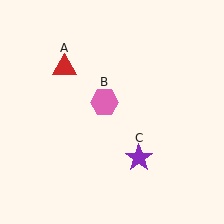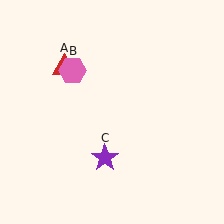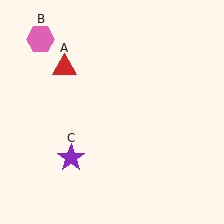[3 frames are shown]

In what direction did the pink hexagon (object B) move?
The pink hexagon (object B) moved up and to the left.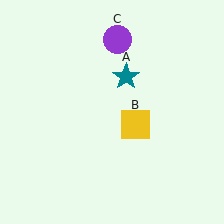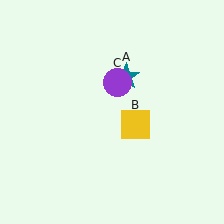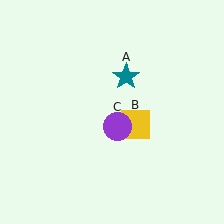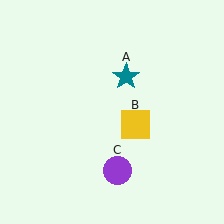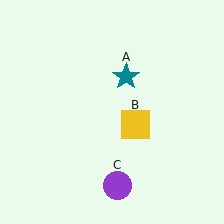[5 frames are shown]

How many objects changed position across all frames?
1 object changed position: purple circle (object C).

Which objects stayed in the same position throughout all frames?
Teal star (object A) and yellow square (object B) remained stationary.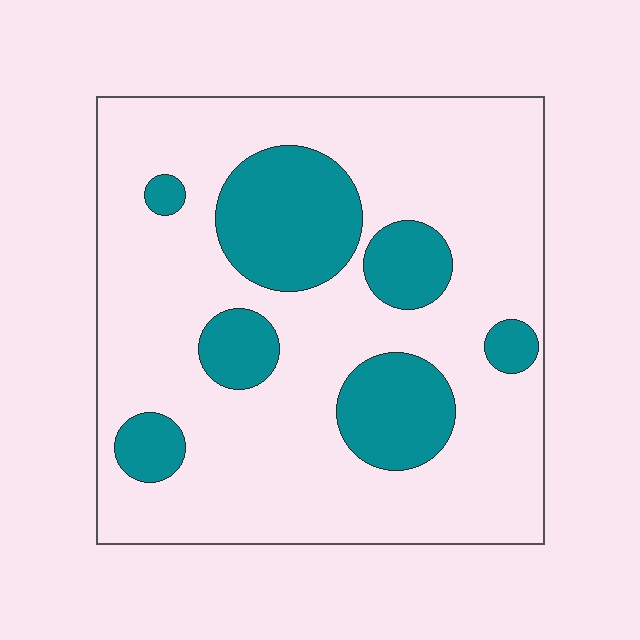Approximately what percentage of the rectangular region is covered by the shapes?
Approximately 25%.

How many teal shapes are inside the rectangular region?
7.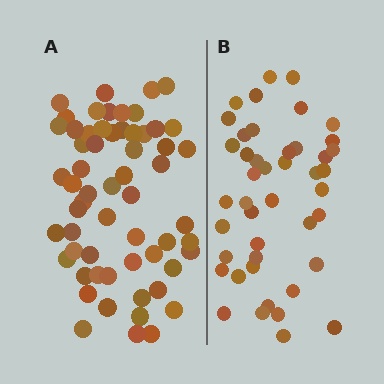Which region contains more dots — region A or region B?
Region A (the left region) has more dots.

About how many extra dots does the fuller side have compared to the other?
Region A has approximately 15 more dots than region B.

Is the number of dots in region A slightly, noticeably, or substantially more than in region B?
Region A has noticeably more, but not dramatically so. The ratio is roughly 1.4 to 1.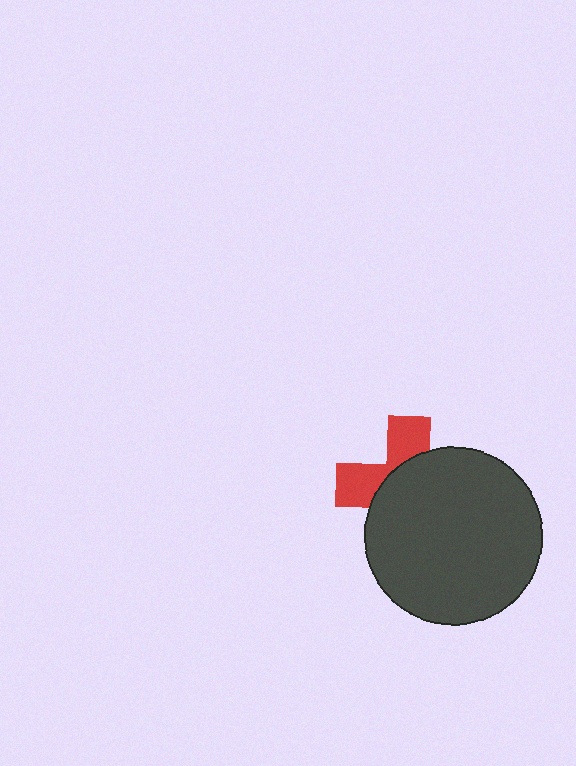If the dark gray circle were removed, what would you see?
You would see the complete red cross.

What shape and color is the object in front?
The object in front is a dark gray circle.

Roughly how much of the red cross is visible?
A small part of it is visible (roughly 36%).